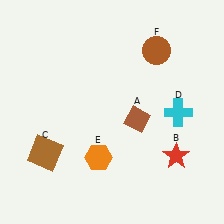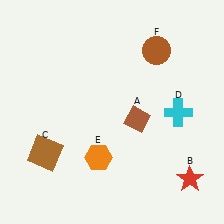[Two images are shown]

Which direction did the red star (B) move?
The red star (B) moved down.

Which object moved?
The red star (B) moved down.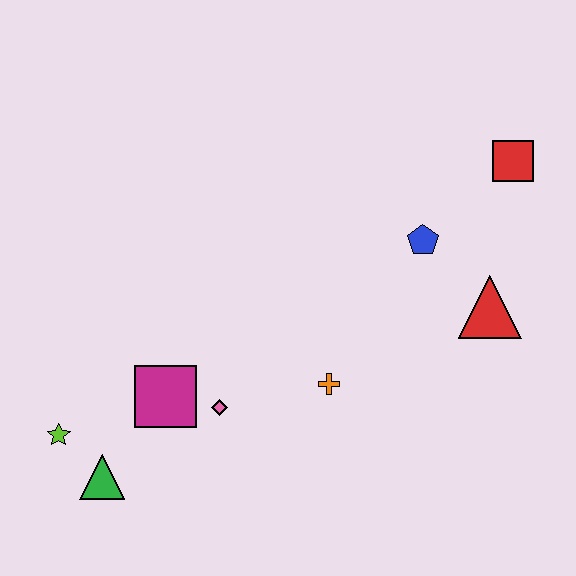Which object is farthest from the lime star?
The red square is farthest from the lime star.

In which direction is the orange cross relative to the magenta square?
The orange cross is to the right of the magenta square.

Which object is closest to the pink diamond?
The magenta square is closest to the pink diamond.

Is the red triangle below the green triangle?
No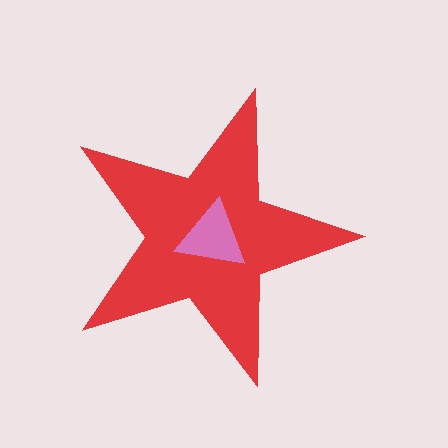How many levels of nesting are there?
2.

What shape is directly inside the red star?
The pink triangle.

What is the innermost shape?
The pink triangle.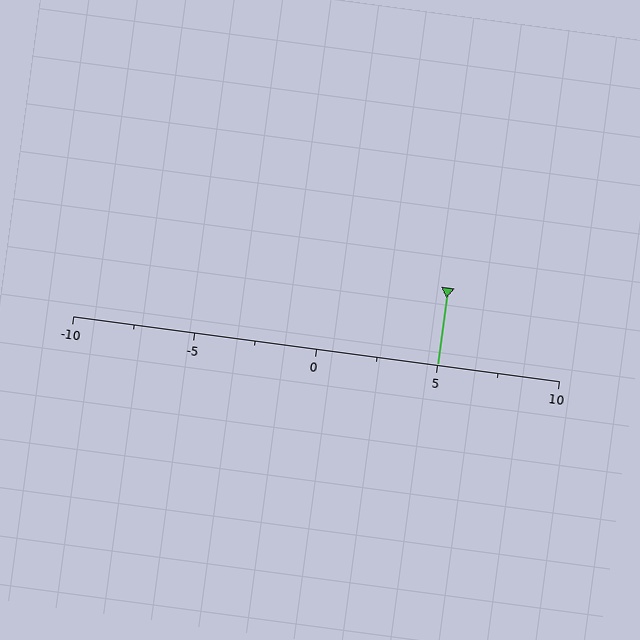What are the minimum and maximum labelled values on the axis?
The axis runs from -10 to 10.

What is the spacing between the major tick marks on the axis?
The major ticks are spaced 5 apart.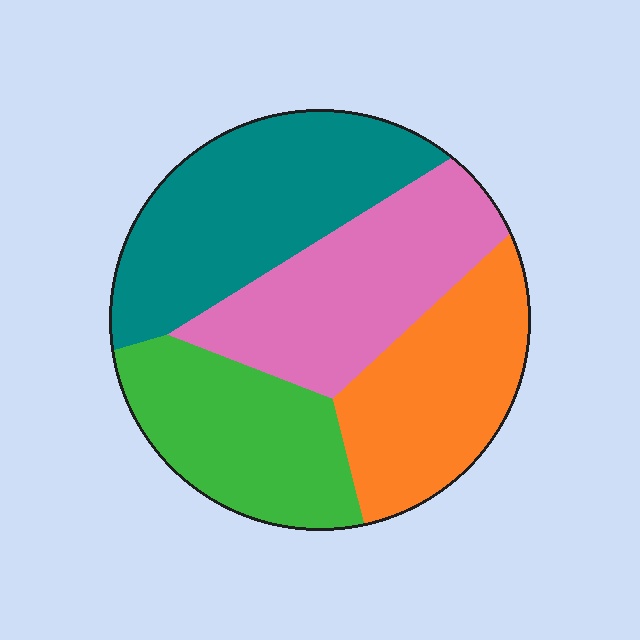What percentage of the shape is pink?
Pink covers 26% of the shape.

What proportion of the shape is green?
Green takes up about one fifth (1/5) of the shape.